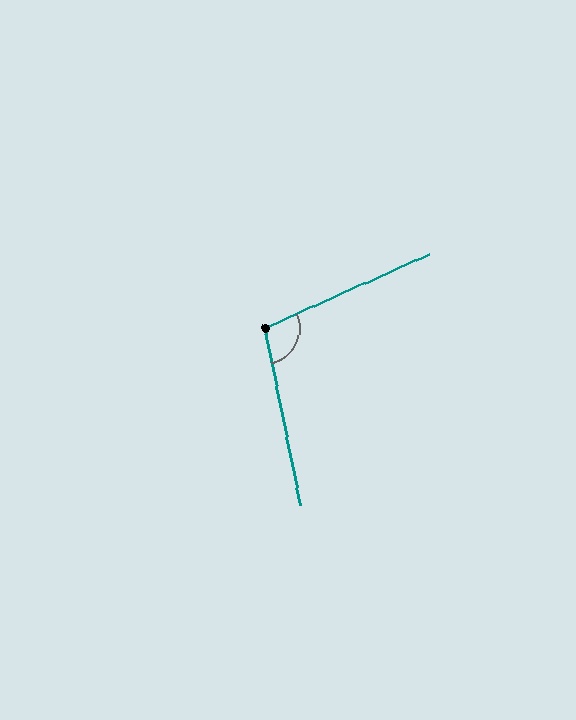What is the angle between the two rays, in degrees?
Approximately 103 degrees.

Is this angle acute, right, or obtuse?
It is obtuse.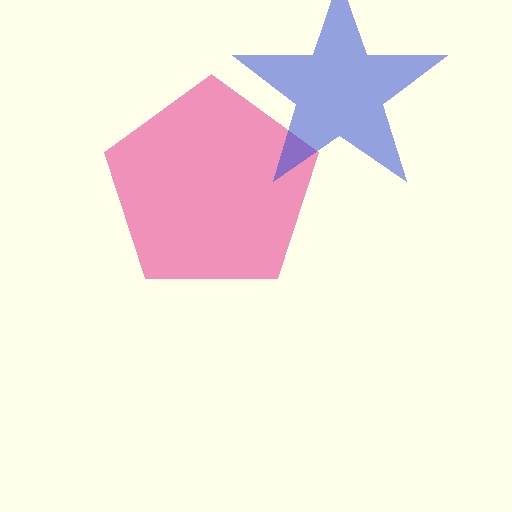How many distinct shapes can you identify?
There are 2 distinct shapes: a pink pentagon, a blue star.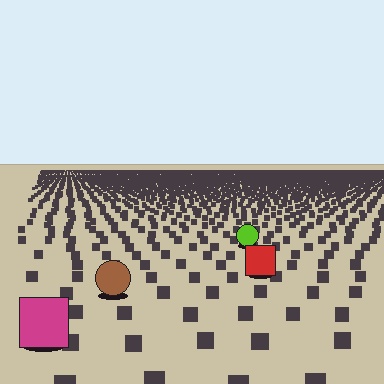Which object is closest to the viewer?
The magenta square is closest. The texture marks near it are larger and more spread out.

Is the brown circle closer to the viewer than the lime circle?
Yes. The brown circle is closer — you can tell from the texture gradient: the ground texture is coarser near it.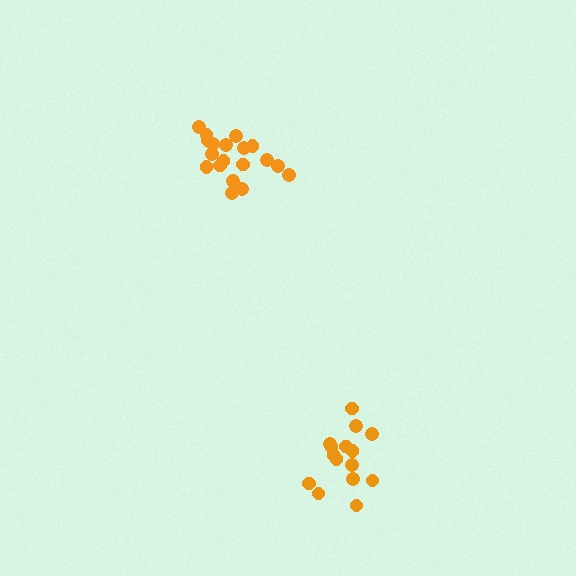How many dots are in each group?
Group 1: 19 dots, Group 2: 15 dots (34 total).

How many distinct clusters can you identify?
There are 2 distinct clusters.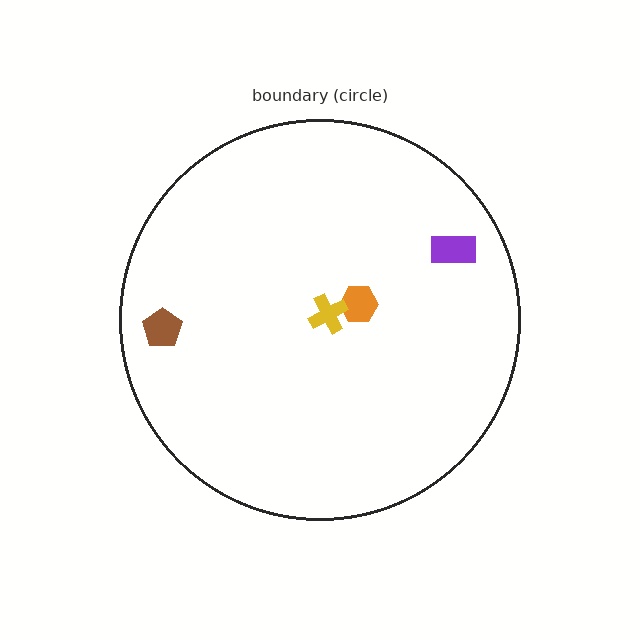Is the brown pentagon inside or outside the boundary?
Inside.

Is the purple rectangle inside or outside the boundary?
Inside.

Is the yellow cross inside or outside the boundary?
Inside.